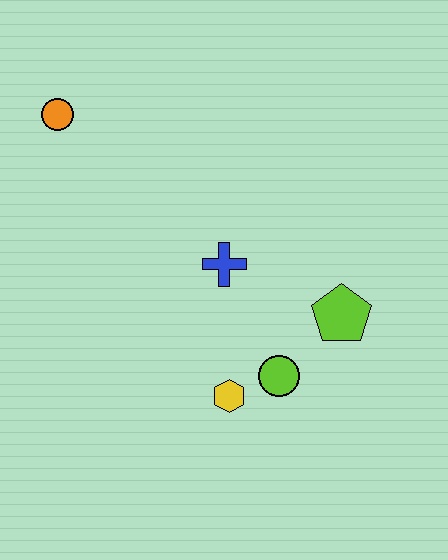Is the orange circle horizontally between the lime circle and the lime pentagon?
No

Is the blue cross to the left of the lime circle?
Yes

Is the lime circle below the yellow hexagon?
No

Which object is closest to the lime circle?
The yellow hexagon is closest to the lime circle.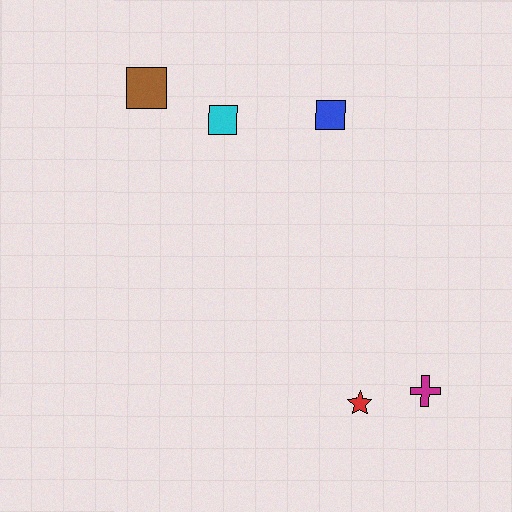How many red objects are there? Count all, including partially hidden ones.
There is 1 red object.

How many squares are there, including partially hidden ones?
There are 3 squares.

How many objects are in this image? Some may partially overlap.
There are 5 objects.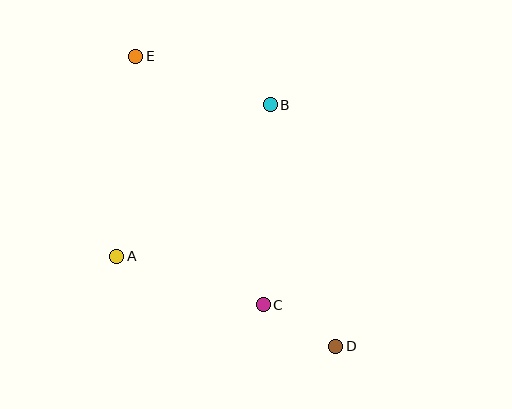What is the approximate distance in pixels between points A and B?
The distance between A and B is approximately 216 pixels.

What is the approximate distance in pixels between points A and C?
The distance between A and C is approximately 154 pixels.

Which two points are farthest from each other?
Points D and E are farthest from each other.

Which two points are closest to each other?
Points C and D are closest to each other.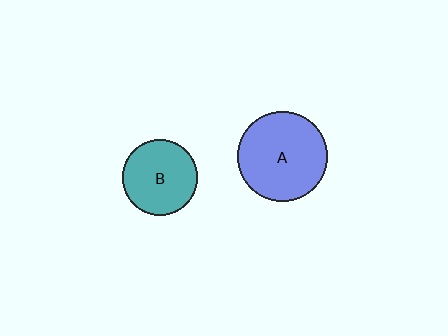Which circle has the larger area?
Circle A (blue).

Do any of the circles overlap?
No, none of the circles overlap.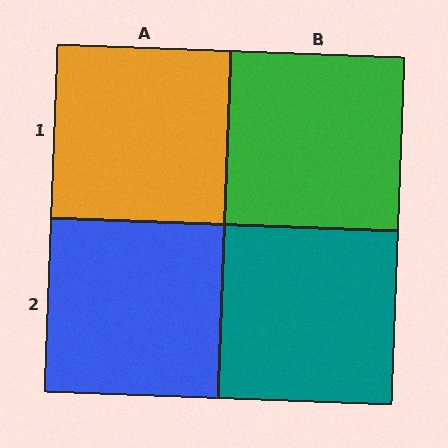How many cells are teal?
1 cell is teal.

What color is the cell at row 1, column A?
Orange.